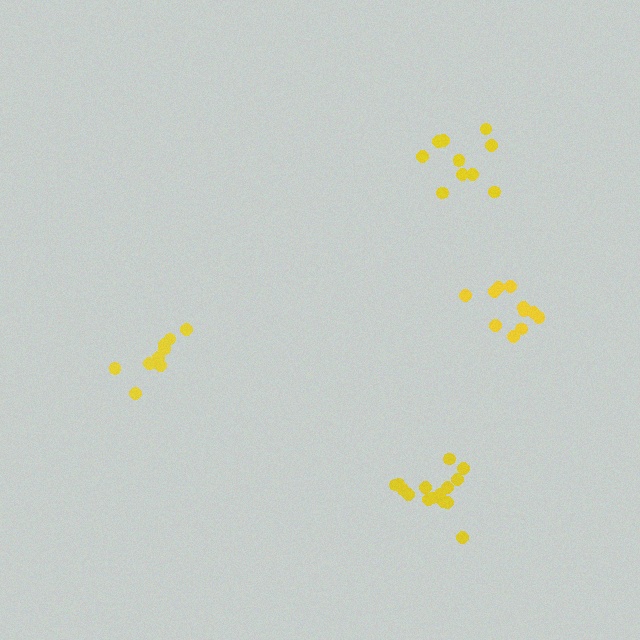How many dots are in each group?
Group 1: 11 dots, Group 2: 15 dots, Group 3: 10 dots, Group 4: 10 dots (46 total).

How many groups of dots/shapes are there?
There are 4 groups.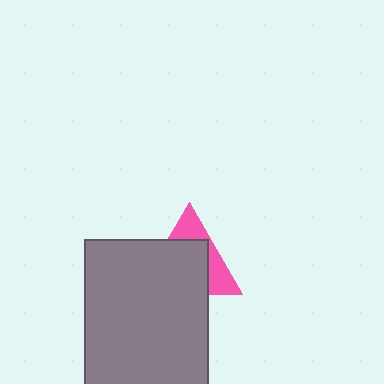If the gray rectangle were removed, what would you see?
You would see the complete pink triangle.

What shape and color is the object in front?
The object in front is a gray rectangle.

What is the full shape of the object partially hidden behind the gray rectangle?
The partially hidden object is a pink triangle.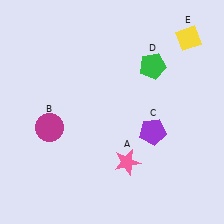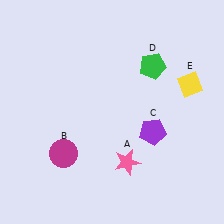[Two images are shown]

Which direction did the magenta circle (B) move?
The magenta circle (B) moved down.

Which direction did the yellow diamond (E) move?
The yellow diamond (E) moved down.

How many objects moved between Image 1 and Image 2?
2 objects moved between the two images.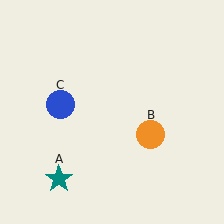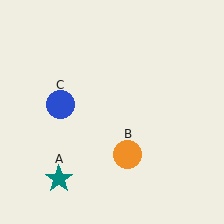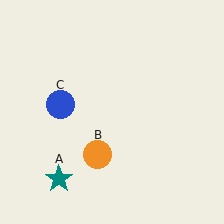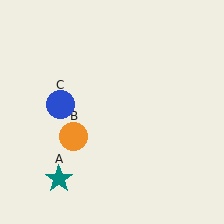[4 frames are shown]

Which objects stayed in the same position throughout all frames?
Teal star (object A) and blue circle (object C) remained stationary.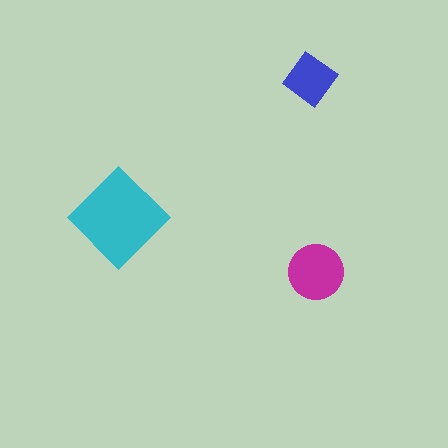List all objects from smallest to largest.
The blue diamond, the magenta circle, the cyan diamond.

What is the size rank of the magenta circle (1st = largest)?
2nd.